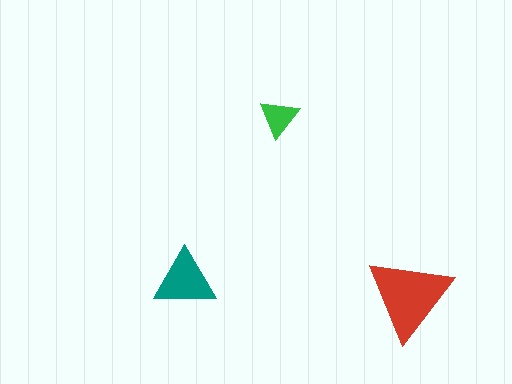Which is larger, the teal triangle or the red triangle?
The red one.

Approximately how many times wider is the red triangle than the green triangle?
About 2 times wider.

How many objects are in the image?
There are 3 objects in the image.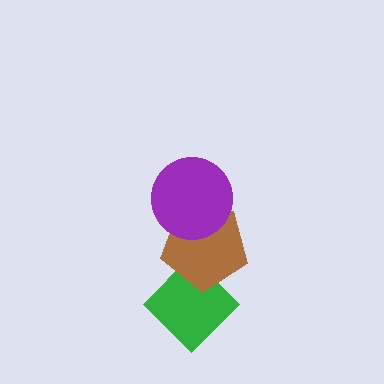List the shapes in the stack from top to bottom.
From top to bottom: the purple circle, the brown pentagon, the green diamond.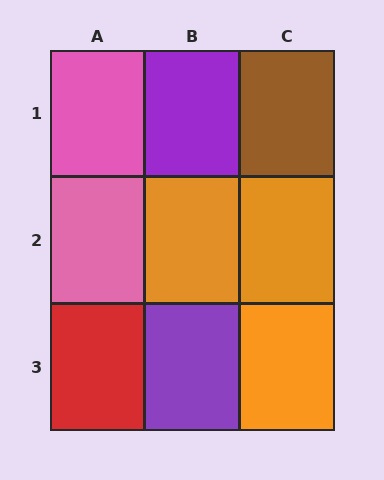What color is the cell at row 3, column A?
Red.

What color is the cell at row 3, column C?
Orange.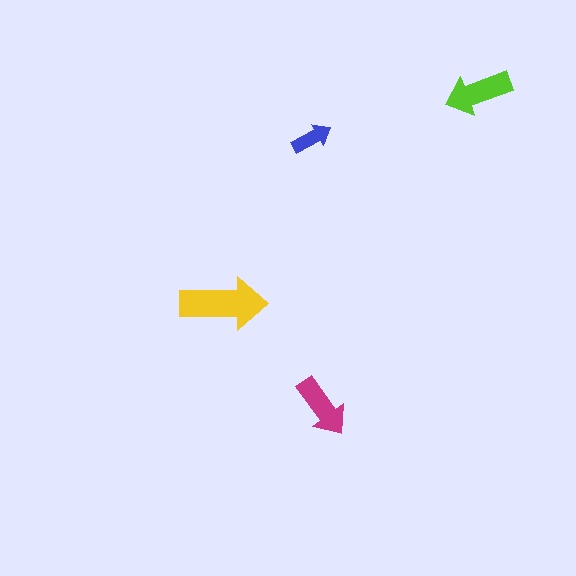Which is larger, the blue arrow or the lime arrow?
The lime one.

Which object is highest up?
The lime arrow is topmost.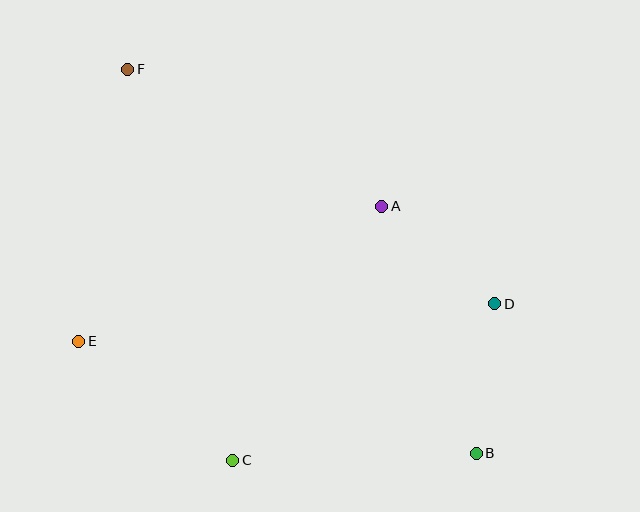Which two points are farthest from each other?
Points B and F are farthest from each other.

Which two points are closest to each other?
Points A and D are closest to each other.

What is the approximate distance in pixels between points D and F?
The distance between D and F is approximately 435 pixels.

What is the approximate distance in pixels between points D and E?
The distance between D and E is approximately 418 pixels.